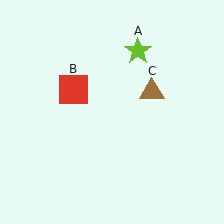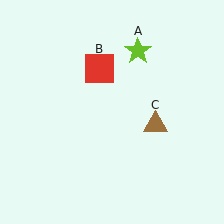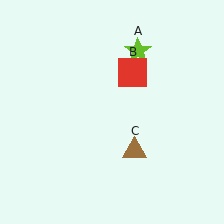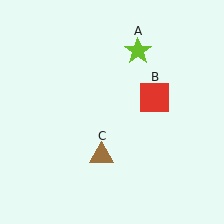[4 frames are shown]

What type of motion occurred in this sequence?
The red square (object B), brown triangle (object C) rotated clockwise around the center of the scene.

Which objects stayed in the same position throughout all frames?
Lime star (object A) remained stationary.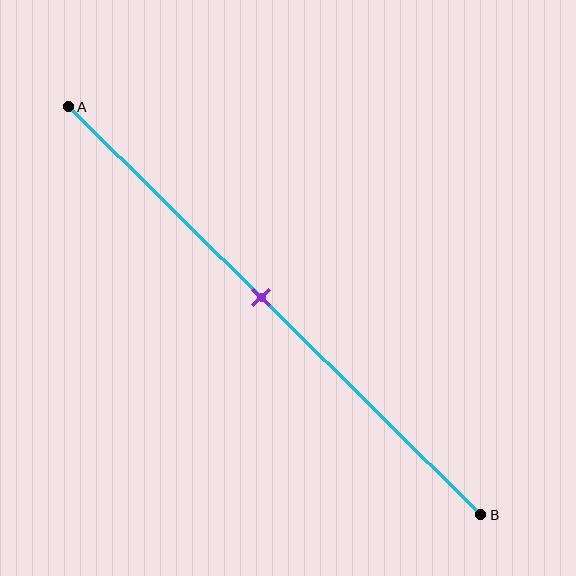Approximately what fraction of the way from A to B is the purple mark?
The purple mark is approximately 45% of the way from A to B.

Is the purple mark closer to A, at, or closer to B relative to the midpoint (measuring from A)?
The purple mark is closer to point A than the midpoint of segment AB.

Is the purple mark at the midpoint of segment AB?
No, the mark is at about 45% from A, not at the 50% midpoint.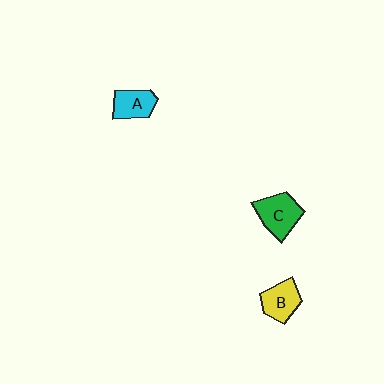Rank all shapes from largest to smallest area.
From largest to smallest: C (green), B (yellow), A (cyan).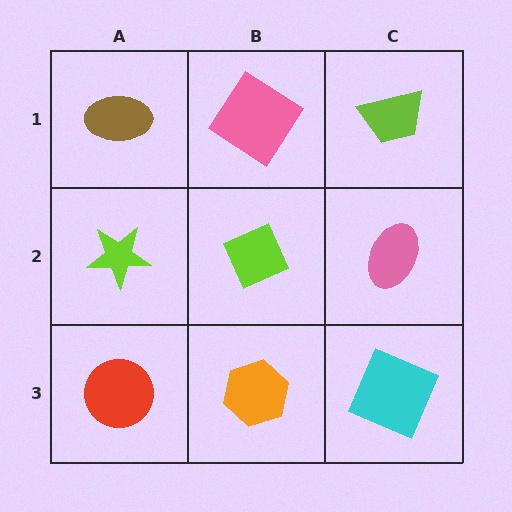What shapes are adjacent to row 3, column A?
A lime star (row 2, column A), an orange hexagon (row 3, column B).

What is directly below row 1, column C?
A pink ellipse.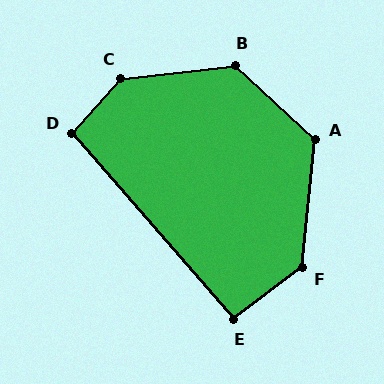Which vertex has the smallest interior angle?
E, at approximately 94 degrees.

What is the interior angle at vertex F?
Approximately 132 degrees (obtuse).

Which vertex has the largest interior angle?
C, at approximately 138 degrees.